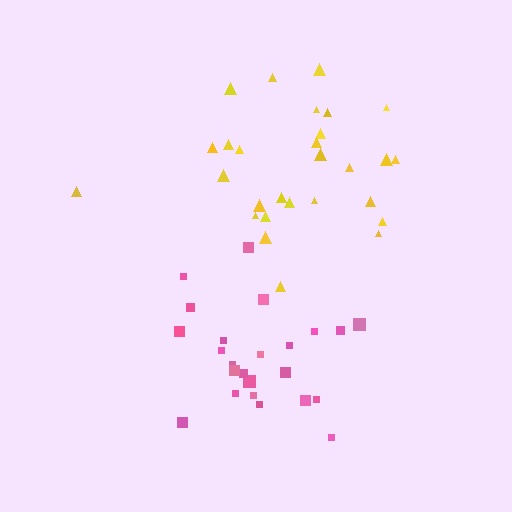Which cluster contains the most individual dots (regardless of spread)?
Yellow (29).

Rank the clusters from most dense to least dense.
pink, yellow.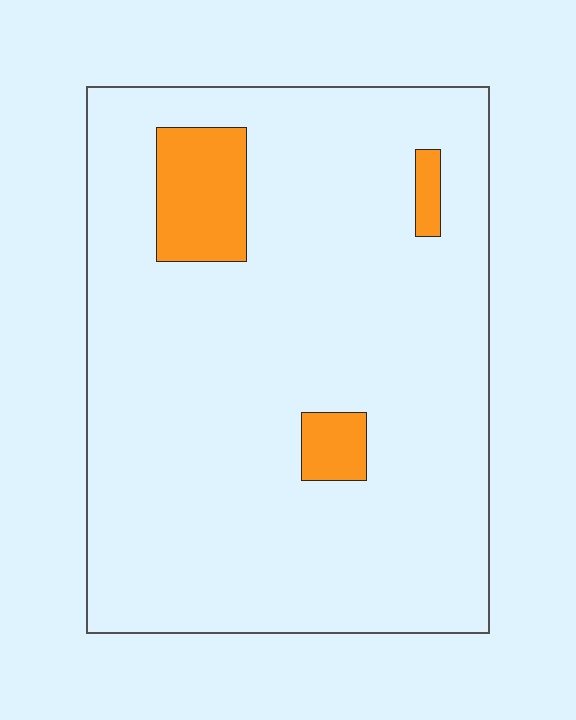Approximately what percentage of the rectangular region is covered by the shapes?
Approximately 10%.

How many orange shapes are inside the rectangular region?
3.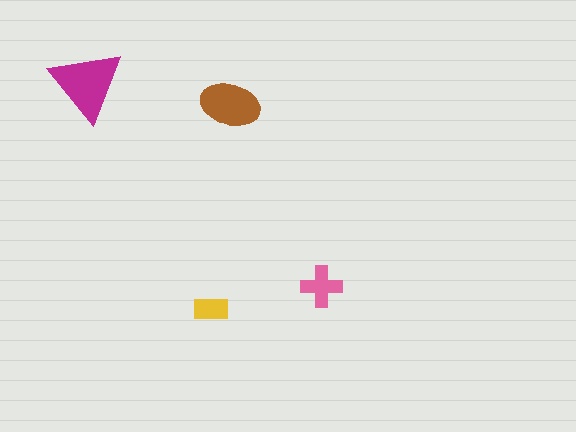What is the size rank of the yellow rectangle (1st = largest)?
4th.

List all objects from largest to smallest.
The magenta triangle, the brown ellipse, the pink cross, the yellow rectangle.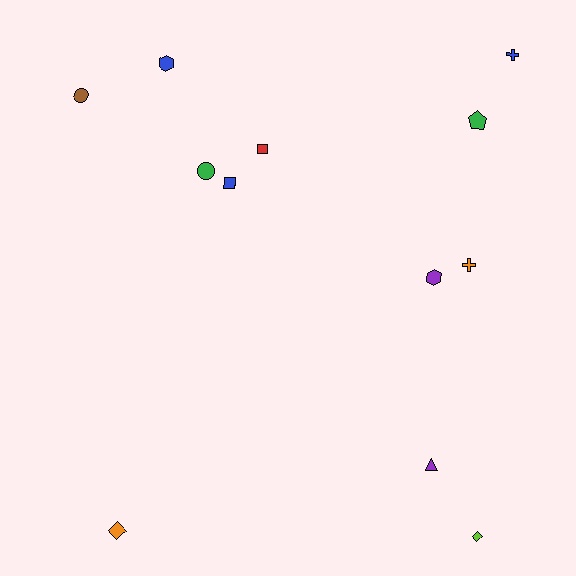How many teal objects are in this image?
There are no teal objects.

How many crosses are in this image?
There are 2 crosses.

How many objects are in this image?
There are 12 objects.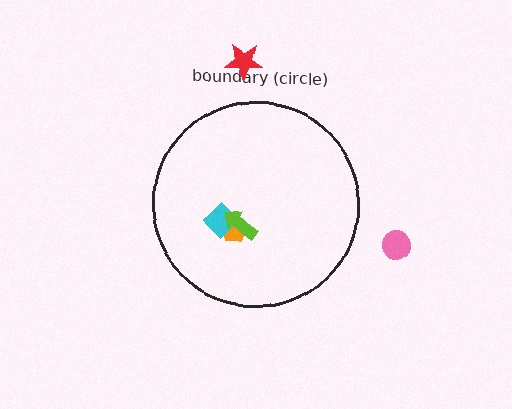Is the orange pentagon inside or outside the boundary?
Inside.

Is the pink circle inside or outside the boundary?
Outside.